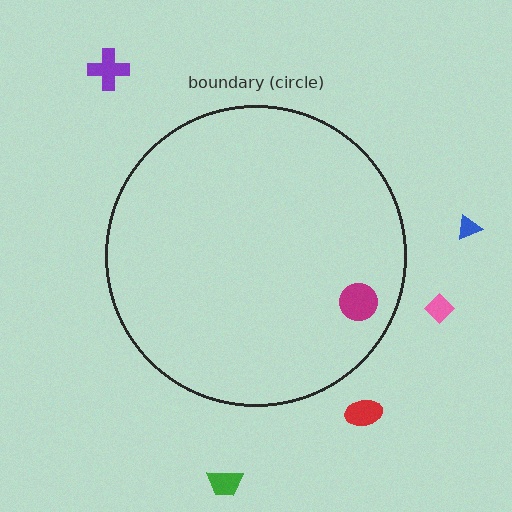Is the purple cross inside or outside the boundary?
Outside.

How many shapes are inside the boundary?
1 inside, 5 outside.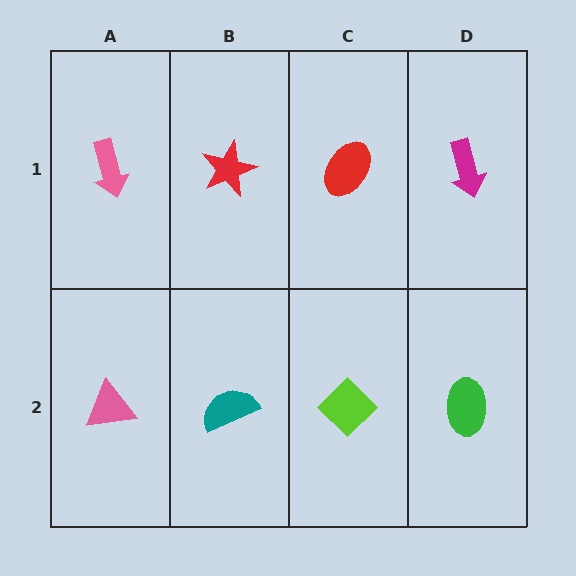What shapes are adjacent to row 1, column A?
A pink triangle (row 2, column A), a red star (row 1, column B).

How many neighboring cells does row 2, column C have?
3.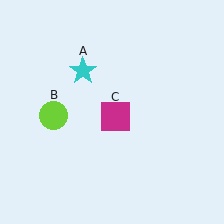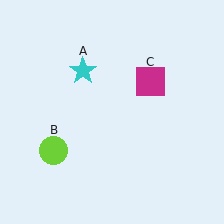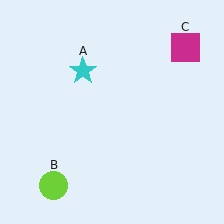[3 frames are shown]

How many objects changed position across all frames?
2 objects changed position: lime circle (object B), magenta square (object C).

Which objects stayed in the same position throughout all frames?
Cyan star (object A) remained stationary.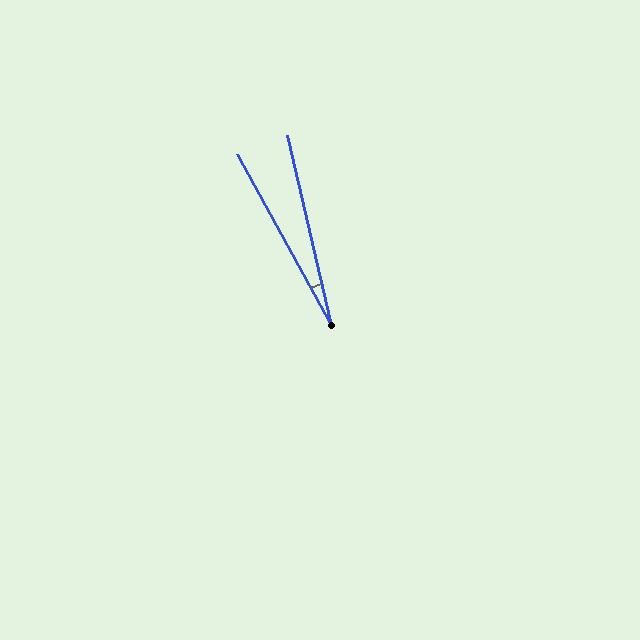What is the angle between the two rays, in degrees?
Approximately 16 degrees.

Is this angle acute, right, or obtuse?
It is acute.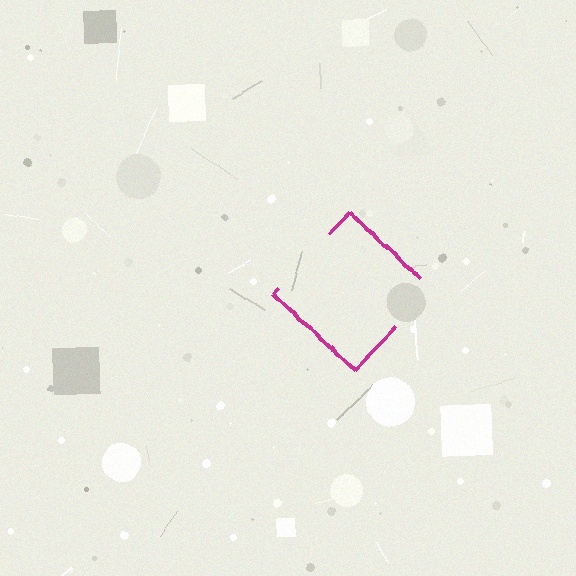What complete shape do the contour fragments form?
The contour fragments form a diamond.